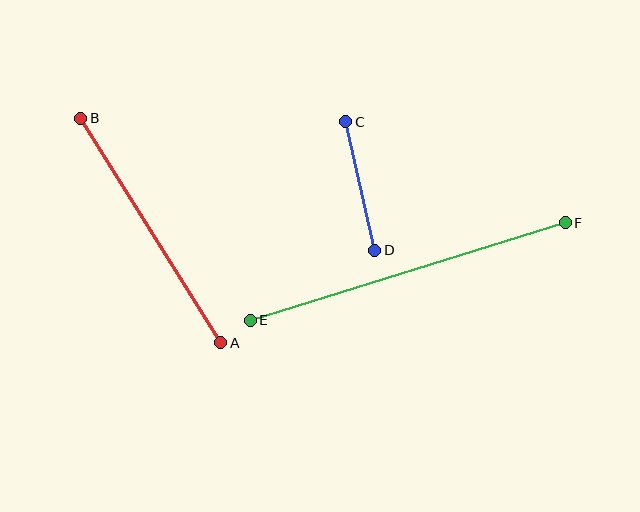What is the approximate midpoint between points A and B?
The midpoint is at approximately (151, 230) pixels.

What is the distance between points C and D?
The distance is approximately 132 pixels.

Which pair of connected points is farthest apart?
Points E and F are farthest apart.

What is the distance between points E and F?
The distance is approximately 330 pixels.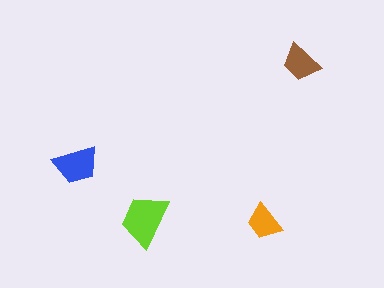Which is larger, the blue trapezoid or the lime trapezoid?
The lime one.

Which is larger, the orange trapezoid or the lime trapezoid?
The lime one.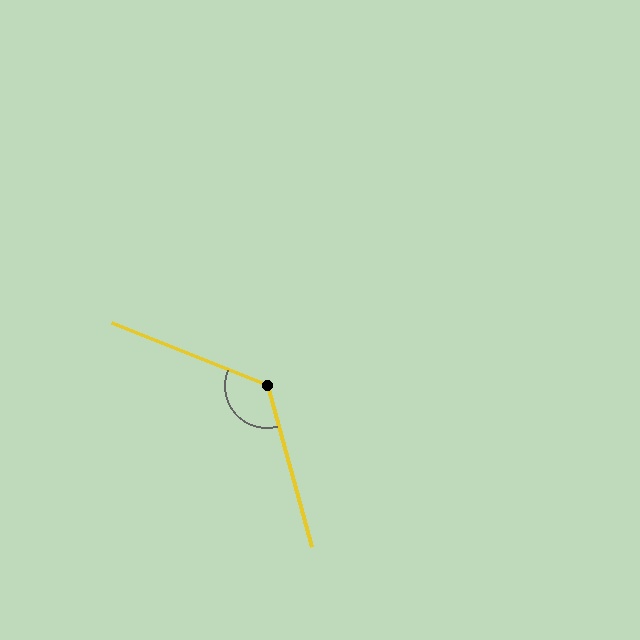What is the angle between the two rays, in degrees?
Approximately 127 degrees.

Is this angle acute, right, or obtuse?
It is obtuse.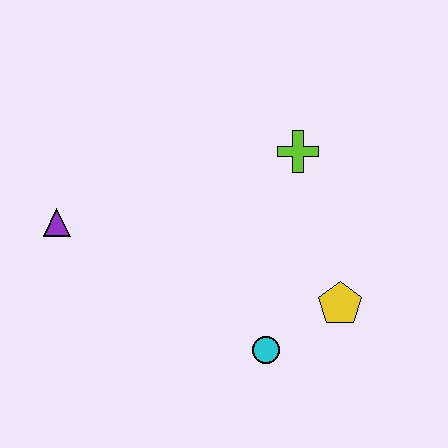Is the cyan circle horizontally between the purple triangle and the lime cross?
Yes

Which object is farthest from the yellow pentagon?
The purple triangle is farthest from the yellow pentagon.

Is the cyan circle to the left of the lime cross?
Yes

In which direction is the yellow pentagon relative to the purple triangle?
The yellow pentagon is to the right of the purple triangle.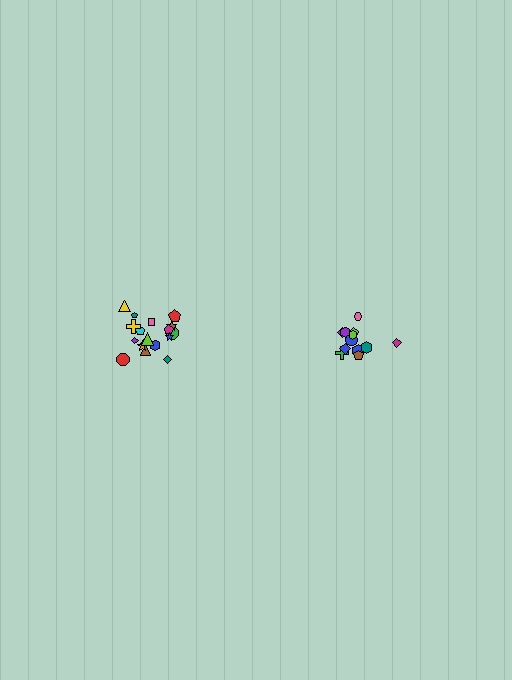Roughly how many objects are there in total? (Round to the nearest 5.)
Roughly 30 objects in total.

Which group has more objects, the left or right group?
The left group.